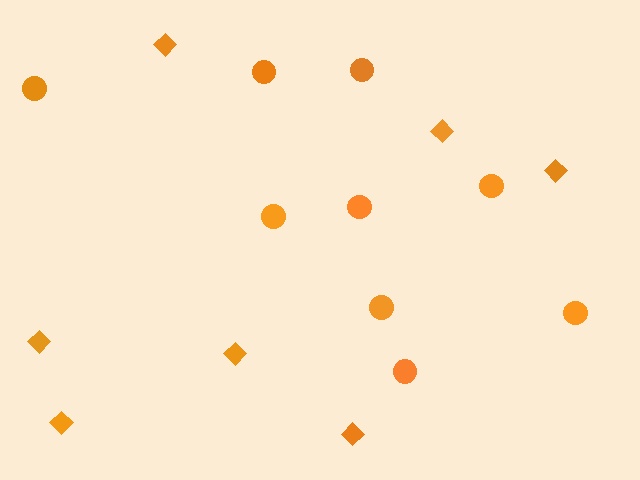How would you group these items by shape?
There are 2 groups: one group of diamonds (7) and one group of circles (9).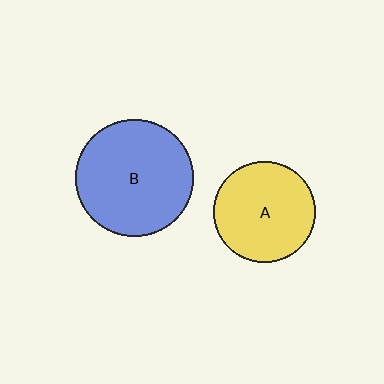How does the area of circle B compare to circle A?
Approximately 1.4 times.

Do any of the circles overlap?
No, none of the circles overlap.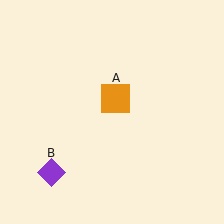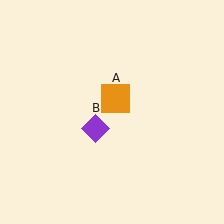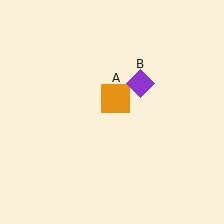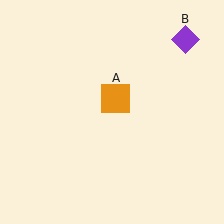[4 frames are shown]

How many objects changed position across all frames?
1 object changed position: purple diamond (object B).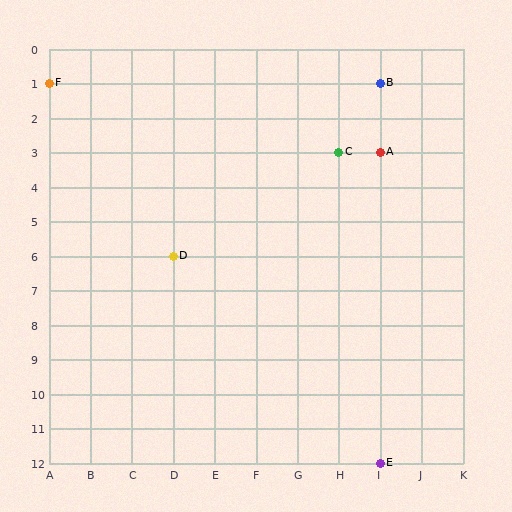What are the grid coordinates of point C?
Point C is at grid coordinates (H, 3).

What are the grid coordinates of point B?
Point B is at grid coordinates (I, 1).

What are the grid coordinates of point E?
Point E is at grid coordinates (I, 12).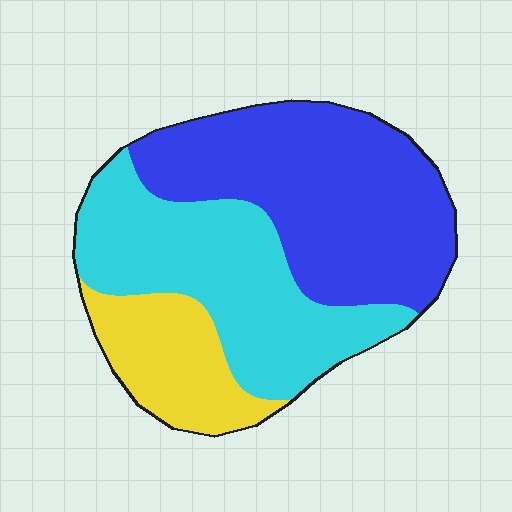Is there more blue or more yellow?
Blue.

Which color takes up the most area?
Blue, at roughly 45%.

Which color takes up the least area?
Yellow, at roughly 20%.